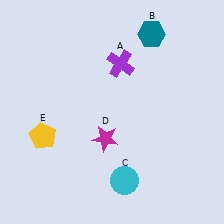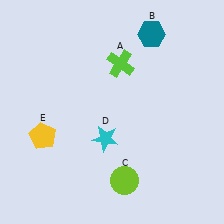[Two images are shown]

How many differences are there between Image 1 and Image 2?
There are 3 differences between the two images.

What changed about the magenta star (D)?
In Image 1, D is magenta. In Image 2, it changed to cyan.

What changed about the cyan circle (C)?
In Image 1, C is cyan. In Image 2, it changed to lime.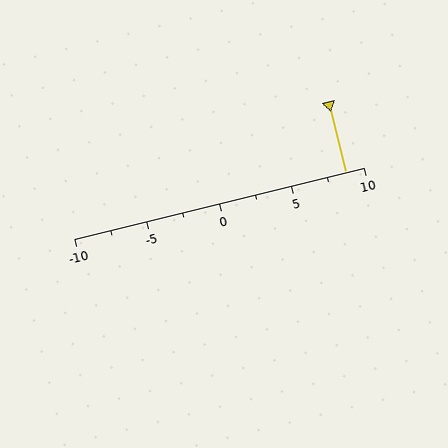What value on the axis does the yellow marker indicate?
The marker indicates approximately 8.8.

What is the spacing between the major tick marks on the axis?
The major ticks are spaced 5 apart.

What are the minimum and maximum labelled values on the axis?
The axis runs from -10 to 10.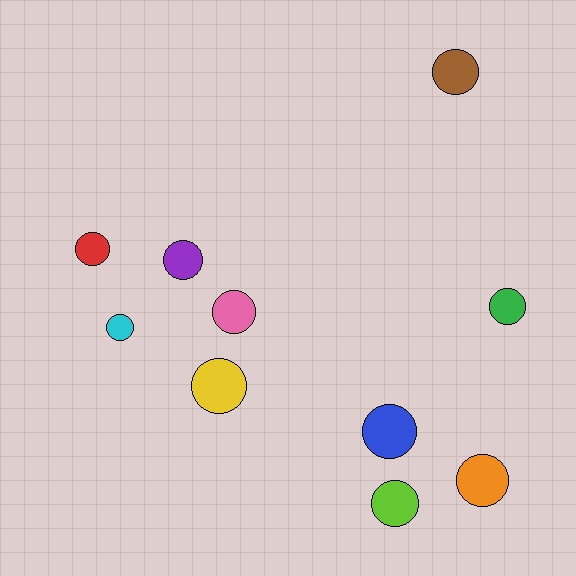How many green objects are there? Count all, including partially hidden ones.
There is 1 green object.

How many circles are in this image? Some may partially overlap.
There are 10 circles.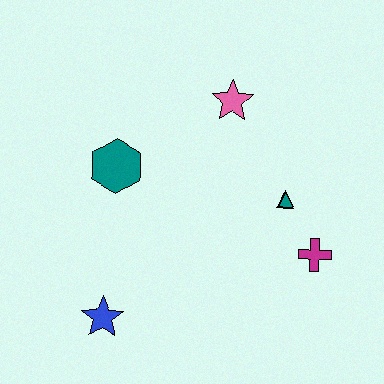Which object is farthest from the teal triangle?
The blue star is farthest from the teal triangle.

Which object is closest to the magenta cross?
The teal triangle is closest to the magenta cross.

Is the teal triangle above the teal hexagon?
No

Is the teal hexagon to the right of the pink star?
No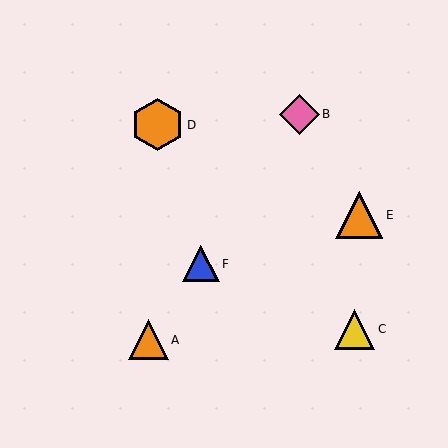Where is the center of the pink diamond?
The center of the pink diamond is at (299, 114).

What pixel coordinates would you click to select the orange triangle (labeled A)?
Click at (148, 340) to select the orange triangle A.